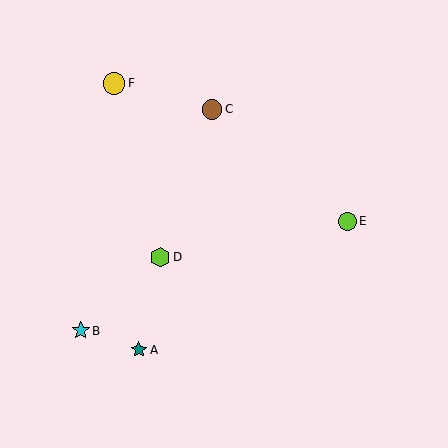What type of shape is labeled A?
Shape A is a teal star.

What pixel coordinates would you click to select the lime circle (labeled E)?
Click at (347, 221) to select the lime circle E.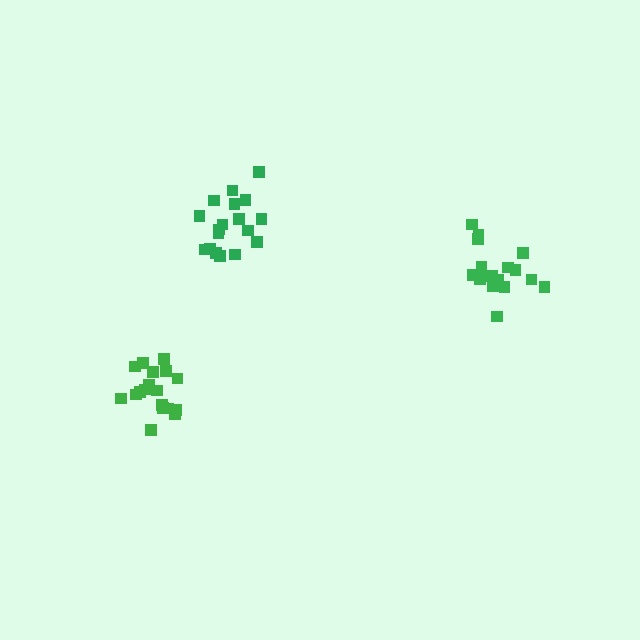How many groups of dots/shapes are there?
There are 3 groups.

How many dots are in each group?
Group 1: 18 dots, Group 2: 17 dots, Group 3: 18 dots (53 total).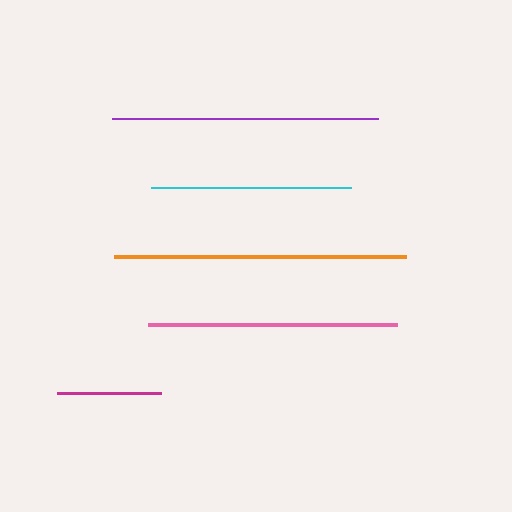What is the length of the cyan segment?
The cyan segment is approximately 199 pixels long.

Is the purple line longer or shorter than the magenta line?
The purple line is longer than the magenta line.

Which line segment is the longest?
The orange line is the longest at approximately 293 pixels.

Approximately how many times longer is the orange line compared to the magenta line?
The orange line is approximately 2.8 times the length of the magenta line.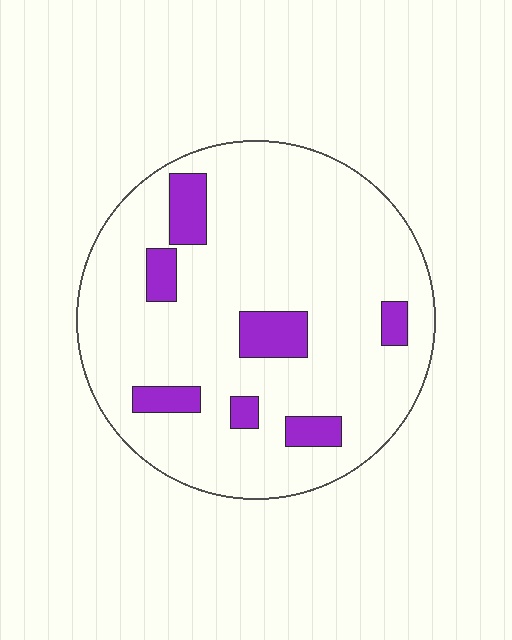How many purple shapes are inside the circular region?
7.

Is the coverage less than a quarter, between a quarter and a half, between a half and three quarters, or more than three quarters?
Less than a quarter.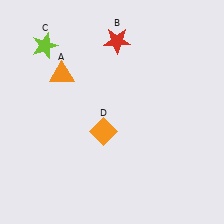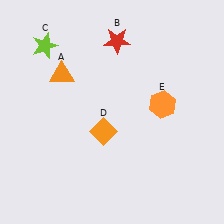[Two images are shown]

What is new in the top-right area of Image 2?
An orange hexagon (E) was added in the top-right area of Image 2.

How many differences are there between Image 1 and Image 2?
There is 1 difference between the two images.